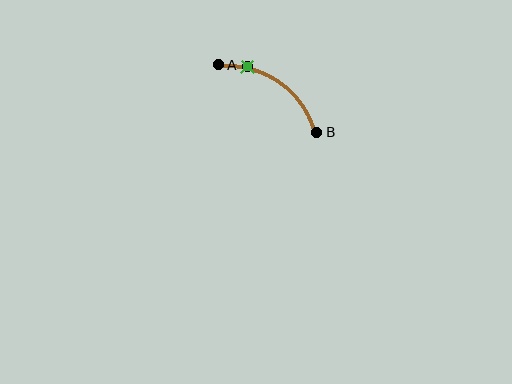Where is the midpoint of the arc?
The arc midpoint is the point on the curve farthest from the straight line joining A and B. It sits above and to the right of that line.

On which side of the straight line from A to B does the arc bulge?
The arc bulges above and to the right of the straight line connecting A and B.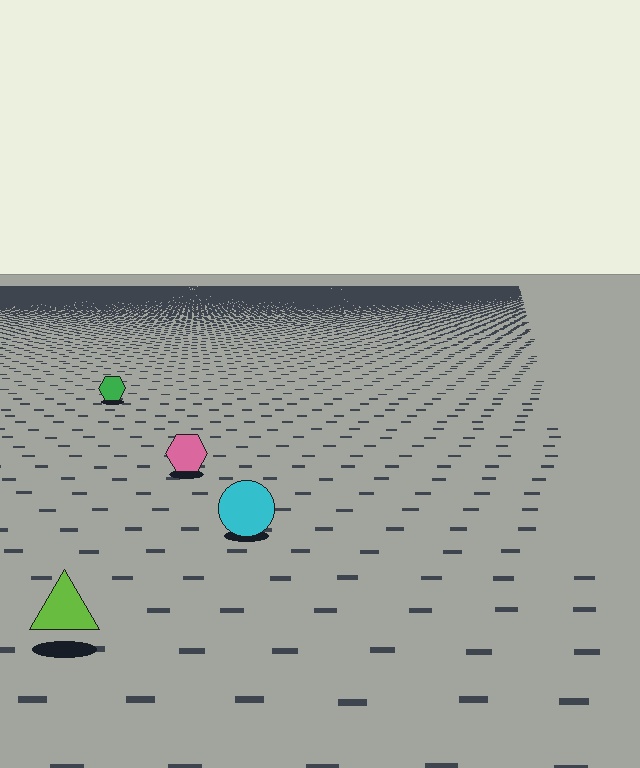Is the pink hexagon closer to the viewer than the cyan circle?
No. The cyan circle is closer — you can tell from the texture gradient: the ground texture is coarser near it.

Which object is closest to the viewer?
The lime triangle is closest. The texture marks near it are larger and more spread out.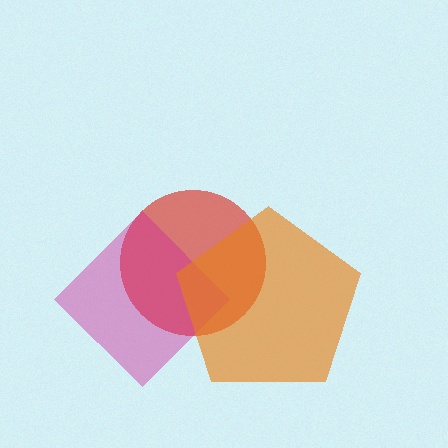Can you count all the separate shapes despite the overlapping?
Yes, there are 3 separate shapes.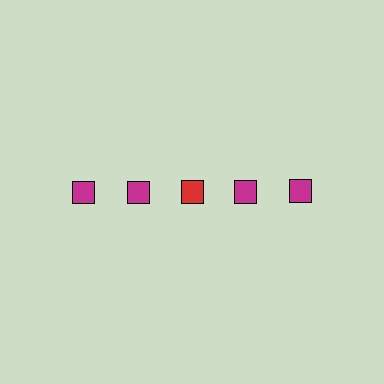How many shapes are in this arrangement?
There are 5 shapes arranged in a grid pattern.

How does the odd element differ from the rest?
It has a different color: red instead of magenta.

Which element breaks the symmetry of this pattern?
The red square in the top row, center column breaks the symmetry. All other shapes are magenta squares.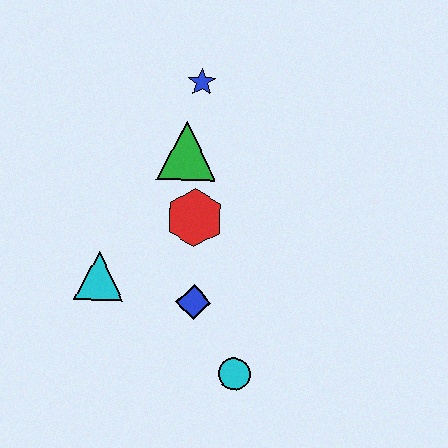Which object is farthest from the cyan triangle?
The blue star is farthest from the cyan triangle.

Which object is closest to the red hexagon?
The green triangle is closest to the red hexagon.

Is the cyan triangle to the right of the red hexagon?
No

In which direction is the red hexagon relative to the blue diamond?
The red hexagon is above the blue diamond.